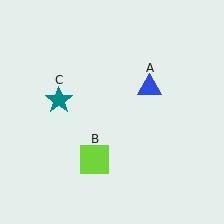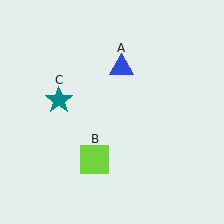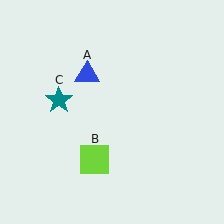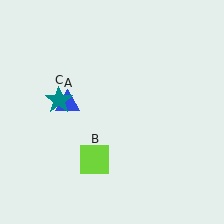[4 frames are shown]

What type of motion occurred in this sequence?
The blue triangle (object A) rotated counterclockwise around the center of the scene.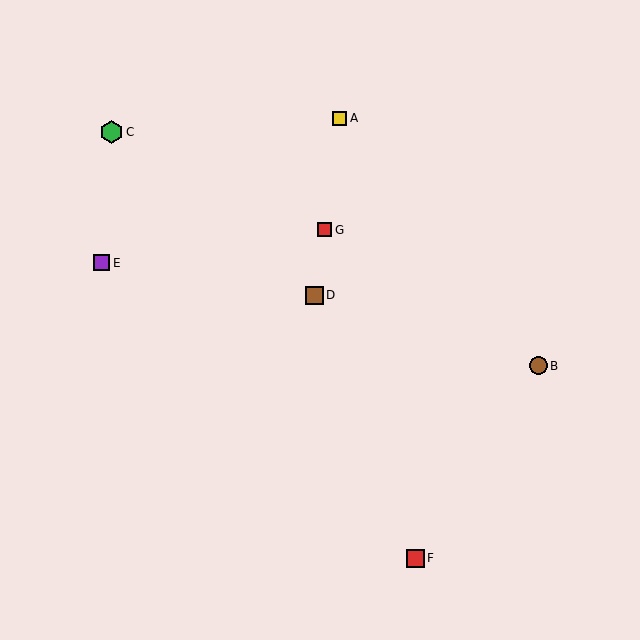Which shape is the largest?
The green hexagon (labeled C) is the largest.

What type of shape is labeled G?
Shape G is a red square.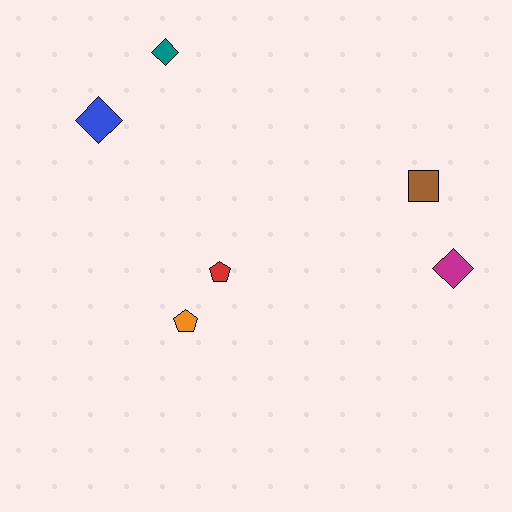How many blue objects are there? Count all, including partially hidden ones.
There is 1 blue object.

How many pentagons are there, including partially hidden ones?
There are 2 pentagons.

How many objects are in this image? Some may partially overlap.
There are 6 objects.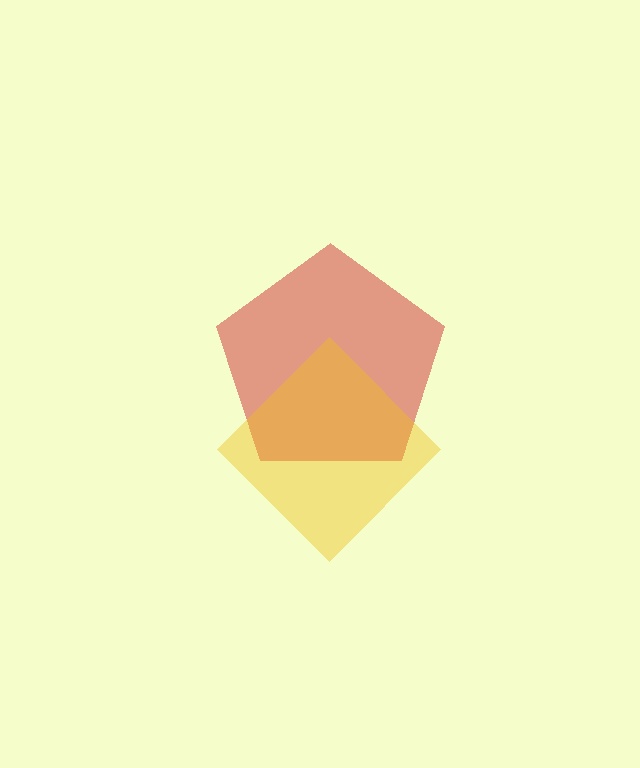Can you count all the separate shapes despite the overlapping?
Yes, there are 2 separate shapes.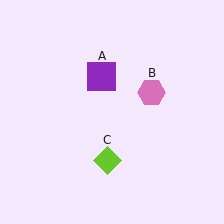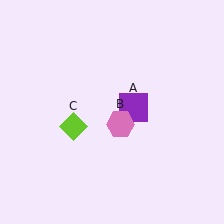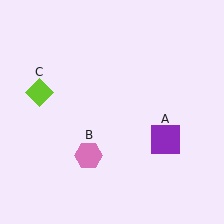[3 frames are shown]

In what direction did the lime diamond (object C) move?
The lime diamond (object C) moved up and to the left.